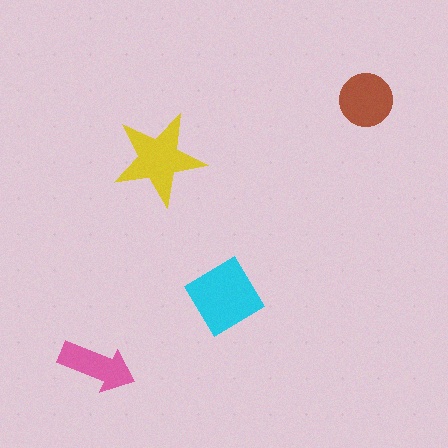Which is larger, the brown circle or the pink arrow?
The brown circle.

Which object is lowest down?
The pink arrow is bottommost.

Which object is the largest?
The cyan diamond.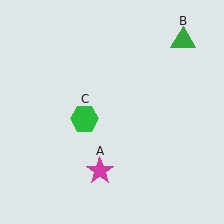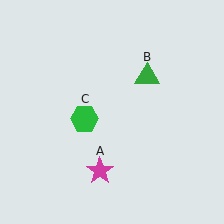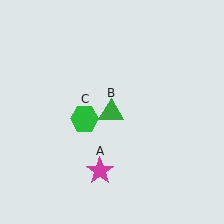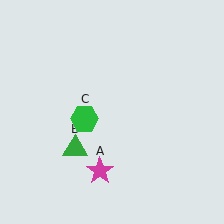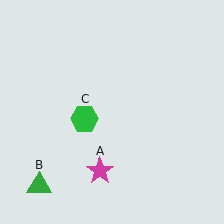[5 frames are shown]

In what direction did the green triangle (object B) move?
The green triangle (object B) moved down and to the left.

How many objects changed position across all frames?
1 object changed position: green triangle (object B).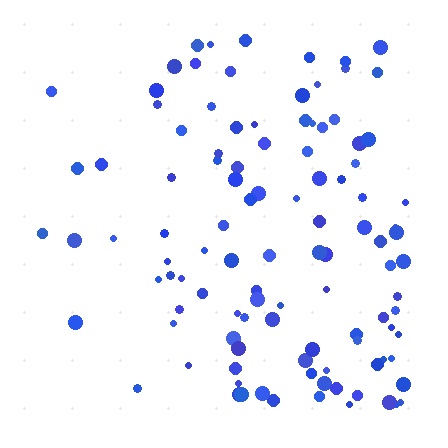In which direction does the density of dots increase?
From left to right, with the right side densest.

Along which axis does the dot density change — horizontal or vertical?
Horizontal.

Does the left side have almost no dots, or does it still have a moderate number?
Still a moderate number, just noticeably fewer than the right.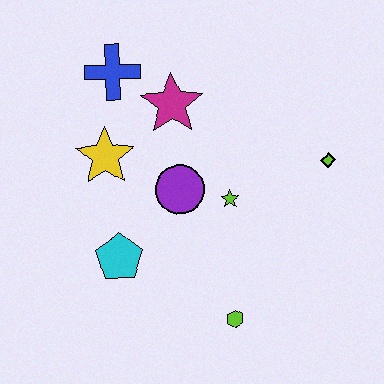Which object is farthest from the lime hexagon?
The blue cross is farthest from the lime hexagon.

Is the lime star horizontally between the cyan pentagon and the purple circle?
No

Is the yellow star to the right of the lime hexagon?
No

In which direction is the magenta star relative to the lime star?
The magenta star is above the lime star.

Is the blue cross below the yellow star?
No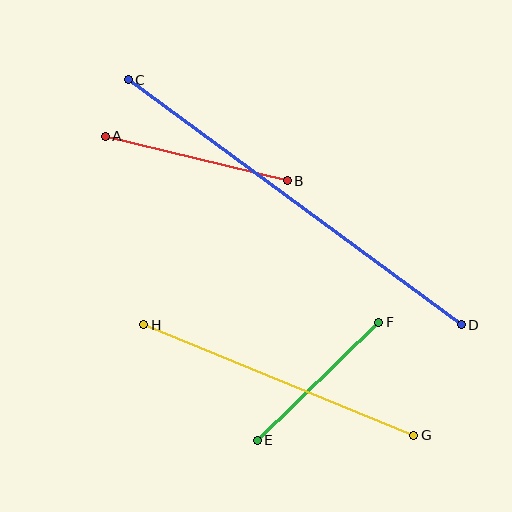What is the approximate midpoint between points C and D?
The midpoint is at approximately (295, 202) pixels.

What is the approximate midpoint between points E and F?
The midpoint is at approximately (318, 381) pixels.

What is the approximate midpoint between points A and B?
The midpoint is at approximately (196, 159) pixels.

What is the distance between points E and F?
The distance is approximately 169 pixels.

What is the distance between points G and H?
The distance is approximately 292 pixels.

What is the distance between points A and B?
The distance is approximately 187 pixels.